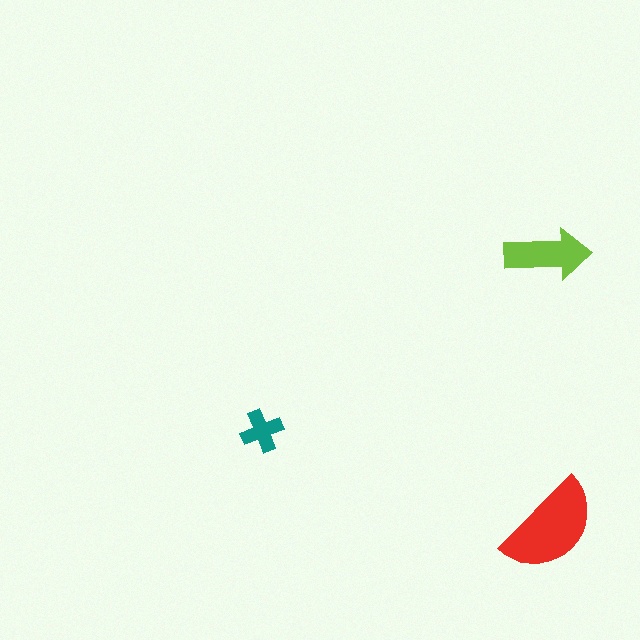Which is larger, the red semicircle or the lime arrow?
The red semicircle.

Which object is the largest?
The red semicircle.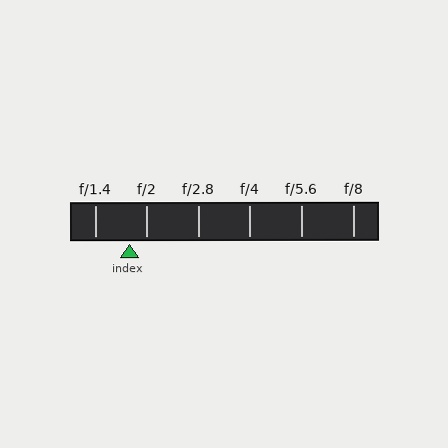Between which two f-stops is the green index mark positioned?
The index mark is between f/1.4 and f/2.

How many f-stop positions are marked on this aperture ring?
There are 6 f-stop positions marked.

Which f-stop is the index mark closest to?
The index mark is closest to f/2.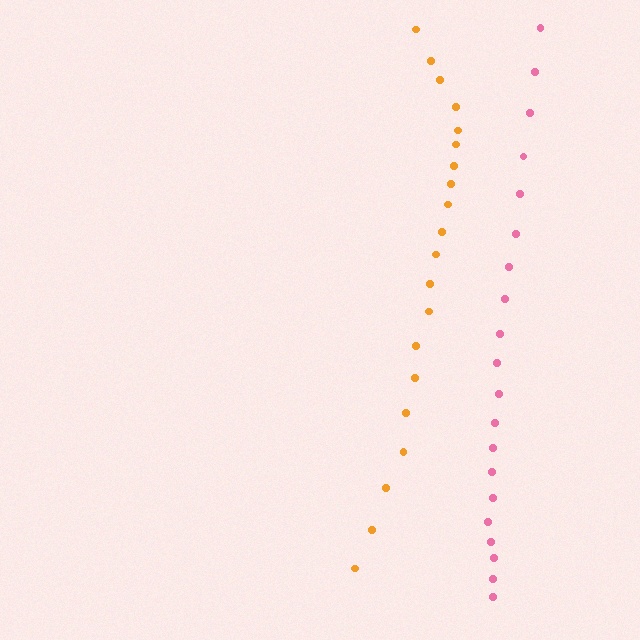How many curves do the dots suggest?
There are 2 distinct paths.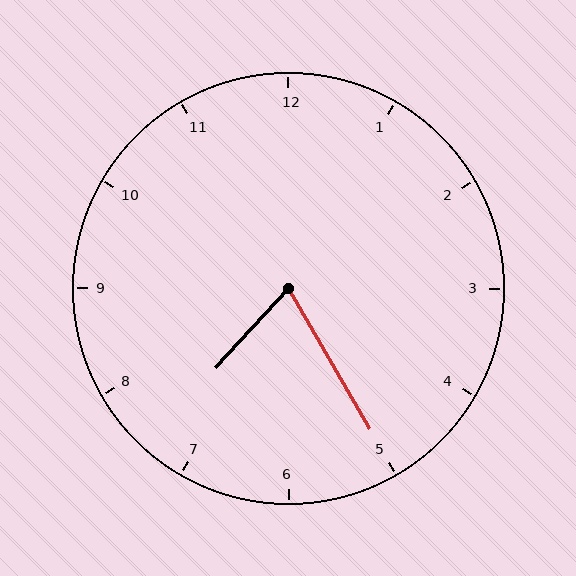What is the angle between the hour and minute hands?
Approximately 72 degrees.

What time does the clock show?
7:25.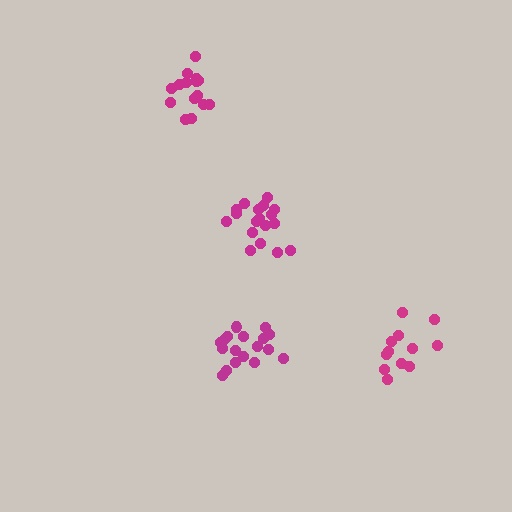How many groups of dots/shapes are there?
There are 4 groups.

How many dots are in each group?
Group 1: 18 dots, Group 2: 15 dots, Group 3: 13 dots, Group 4: 18 dots (64 total).